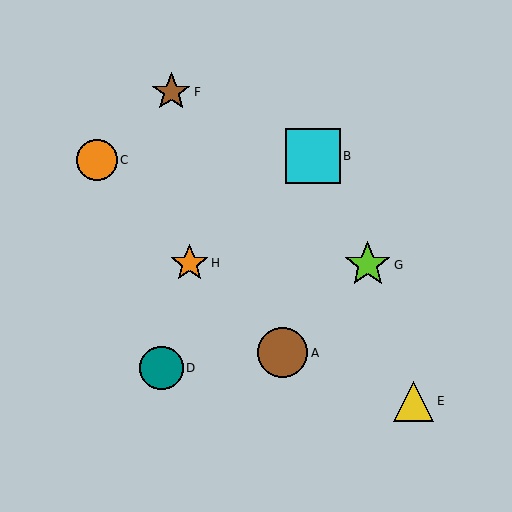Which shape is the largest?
The cyan square (labeled B) is the largest.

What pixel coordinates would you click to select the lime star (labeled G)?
Click at (368, 265) to select the lime star G.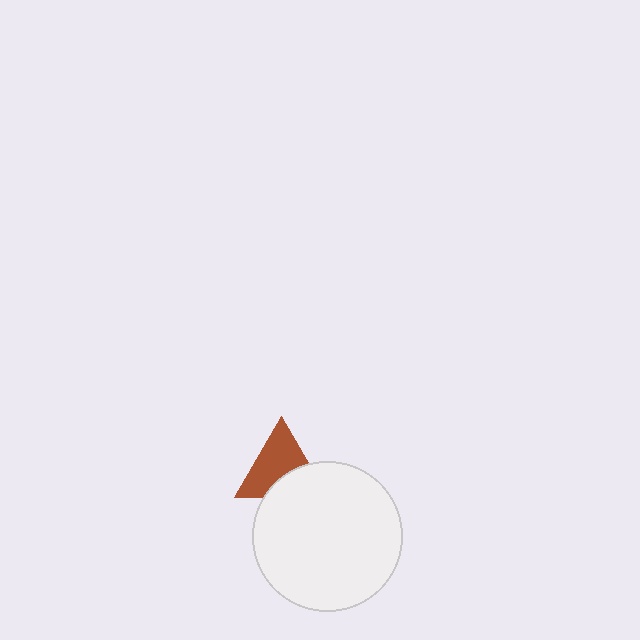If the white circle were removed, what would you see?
You would see the complete brown triangle.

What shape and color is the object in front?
The object in front is a white circle.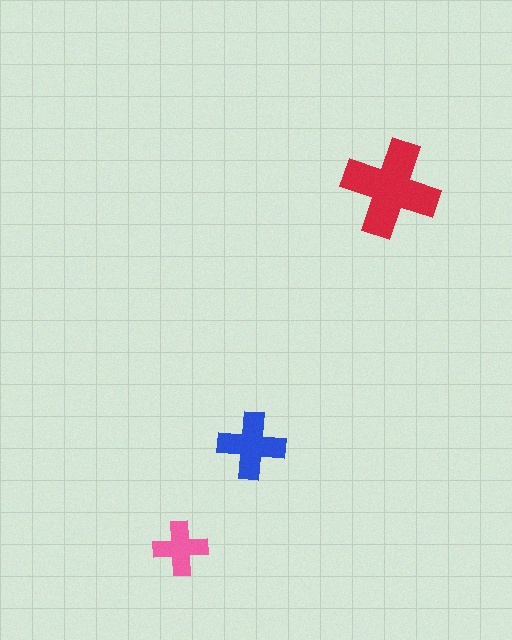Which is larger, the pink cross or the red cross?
The red one.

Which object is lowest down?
The pink cross is bottommost.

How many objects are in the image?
There are 3 objects in the image.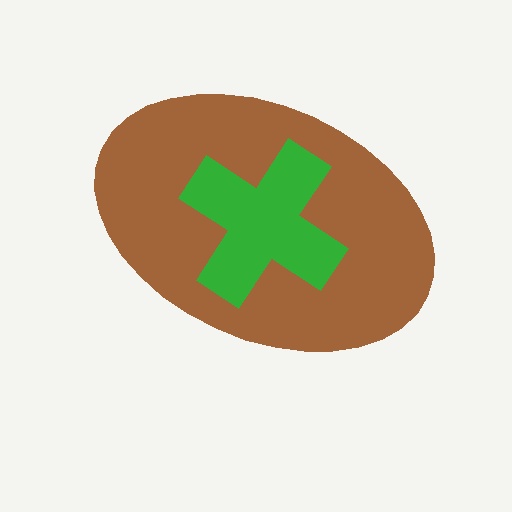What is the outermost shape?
The brown ellipse.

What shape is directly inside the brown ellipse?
The green cross.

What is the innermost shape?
The green cross.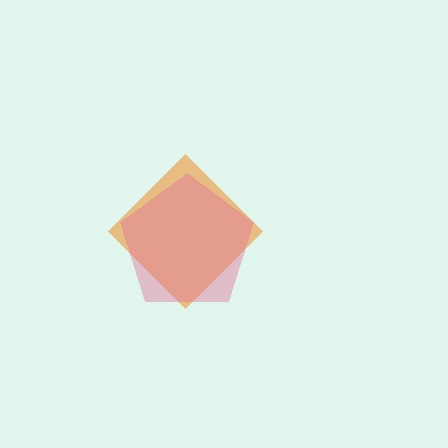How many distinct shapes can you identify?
There are 2 distinct shapes: an orange diamond, a pink pentagon.